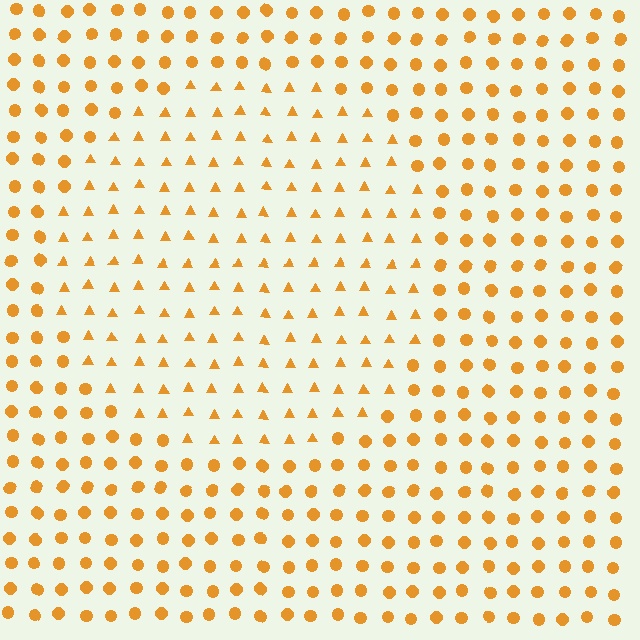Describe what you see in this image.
The image is filled with small orange elements arranged in a uniform grid. A circle-shaped region contains triangles, while the surrounding area contains circles. The boundary is defined purely by the change in element shape.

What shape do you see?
I see a circle.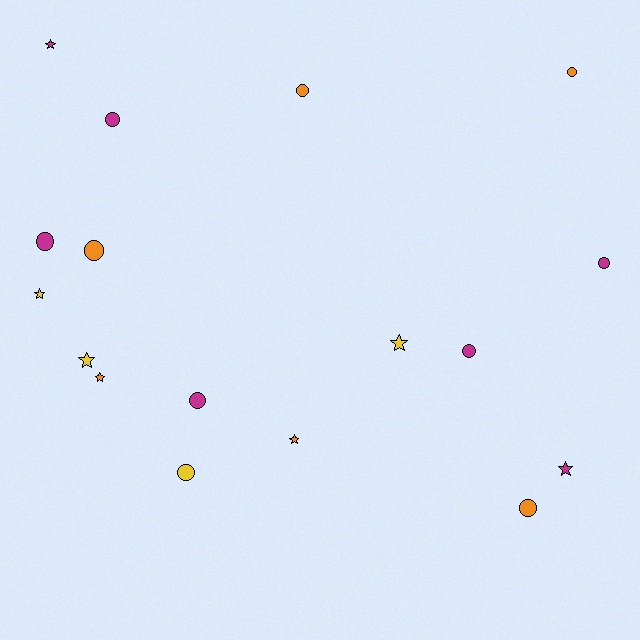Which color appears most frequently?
Magenta, with 7 objects.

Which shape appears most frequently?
Circle, with 10 objects.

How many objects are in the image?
There are 17 objects.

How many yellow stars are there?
There are 3 yellow stars.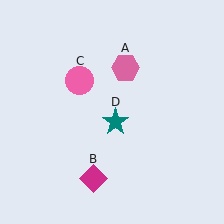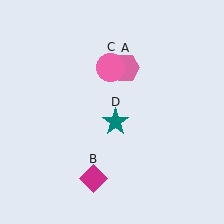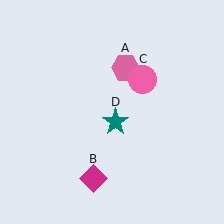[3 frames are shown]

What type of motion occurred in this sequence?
The pink circle (object C) rotated clockwise around the center of the scene.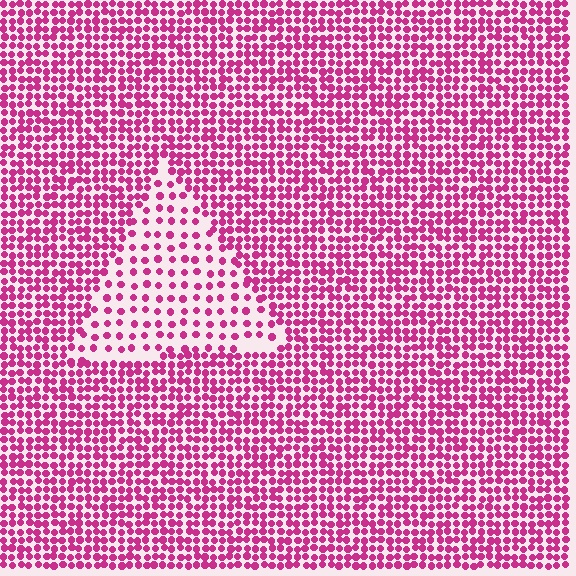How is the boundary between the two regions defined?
The boundary is defined by a change in element density (approximately 2.3x ratio). All elements are the same color, size, and shape.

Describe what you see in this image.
The image contains small magenta elements arranged at two different densities. A triangle-shaped region is visible where the elements are less densely packed than the surrounding area.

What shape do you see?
I see a triangle.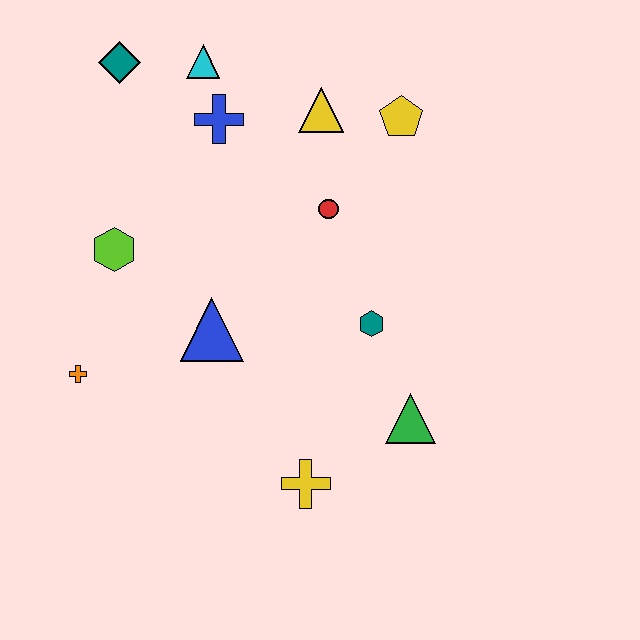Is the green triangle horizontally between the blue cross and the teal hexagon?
No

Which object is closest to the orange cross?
The lime hexagon is closest to the orange cross.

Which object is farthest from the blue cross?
The yellow cross is farthest from the blue cross.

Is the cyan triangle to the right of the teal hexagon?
No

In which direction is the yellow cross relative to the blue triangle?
The yellow cross is below the blue triangle.